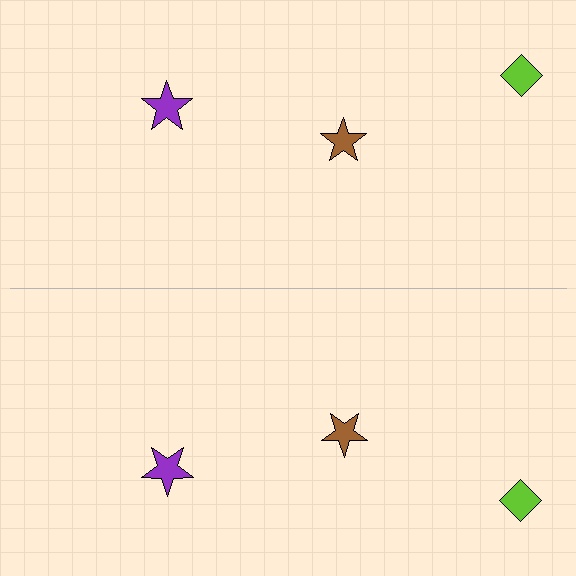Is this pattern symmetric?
Yes, this pattern has bilateral (reflection) symmetry.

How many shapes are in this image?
There are 6 shapes in this image.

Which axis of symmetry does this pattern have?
The pattern has a horizontal axis of symmetry running through the center of the image.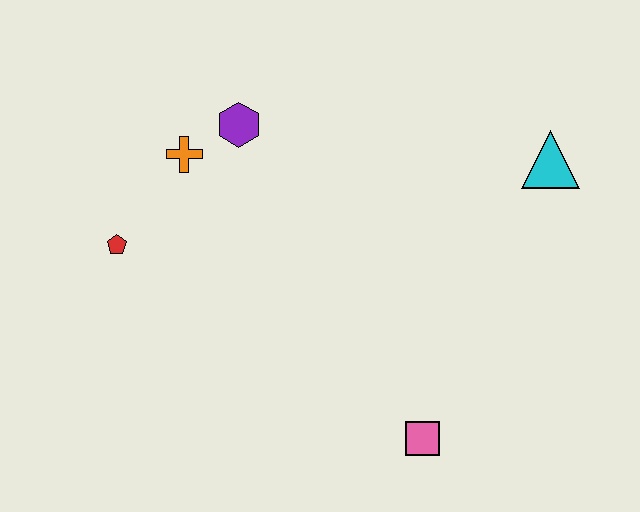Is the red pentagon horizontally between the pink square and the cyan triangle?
No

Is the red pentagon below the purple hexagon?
Yes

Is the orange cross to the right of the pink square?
No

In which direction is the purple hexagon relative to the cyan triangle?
The purple hexagon is to the left of the cyan triangle.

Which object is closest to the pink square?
The cyan triangle is closest to the pink square.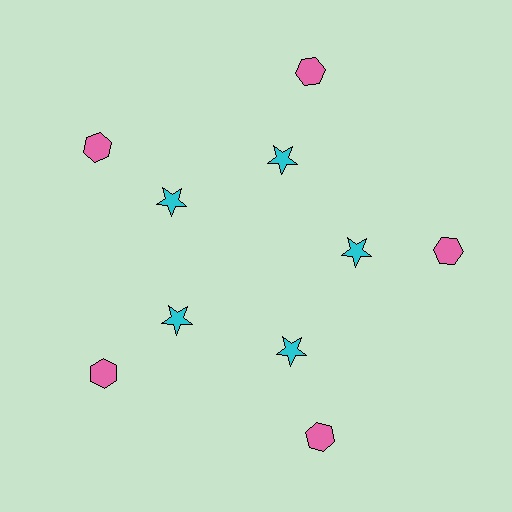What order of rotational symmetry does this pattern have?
This pattern has 5-fold rotational symmetry.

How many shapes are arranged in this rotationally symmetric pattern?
There are 10 shapes, arranged in 5 groups of 2.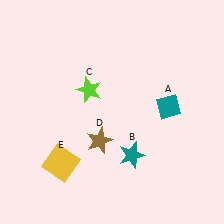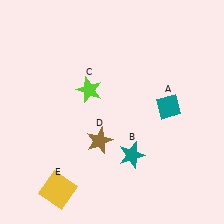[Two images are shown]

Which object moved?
The yellow square (E) moved down.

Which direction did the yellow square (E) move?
The yellow square (E) moved down.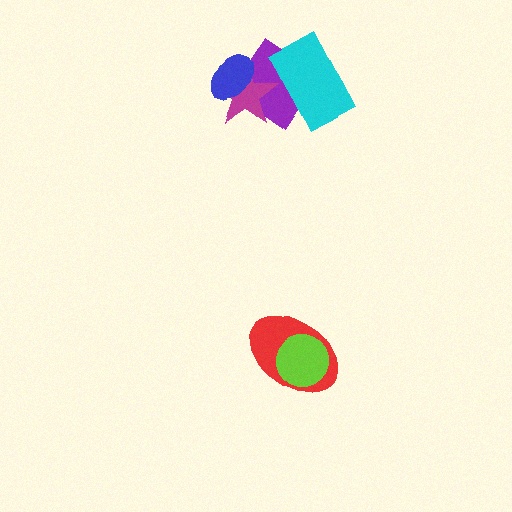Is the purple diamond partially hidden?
Yes, it is partially covered by another shape.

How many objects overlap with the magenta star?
3 objects overlap with the magenta star.